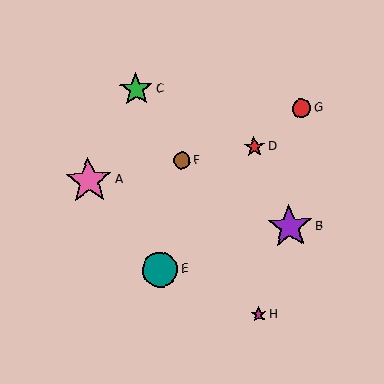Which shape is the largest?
The pink star (labeled A) is the largest.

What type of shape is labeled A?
Shape A is a pink star.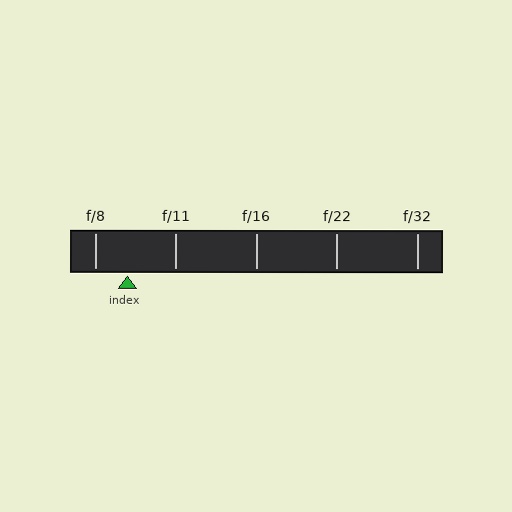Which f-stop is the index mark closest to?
The index mark is closest to f/8.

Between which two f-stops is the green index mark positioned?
The index mark is between f/8 and f/11.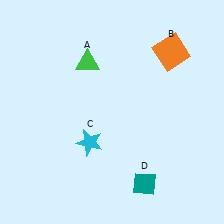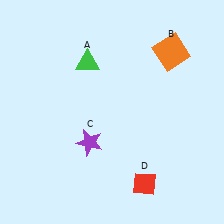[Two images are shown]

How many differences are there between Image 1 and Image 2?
There are 2 differences between the two images.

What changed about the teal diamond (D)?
In Image 1, D is teal. In Image 2, it changed to red.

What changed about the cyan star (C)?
In Image 1, C is cyan. In Image 2, it changed to purple.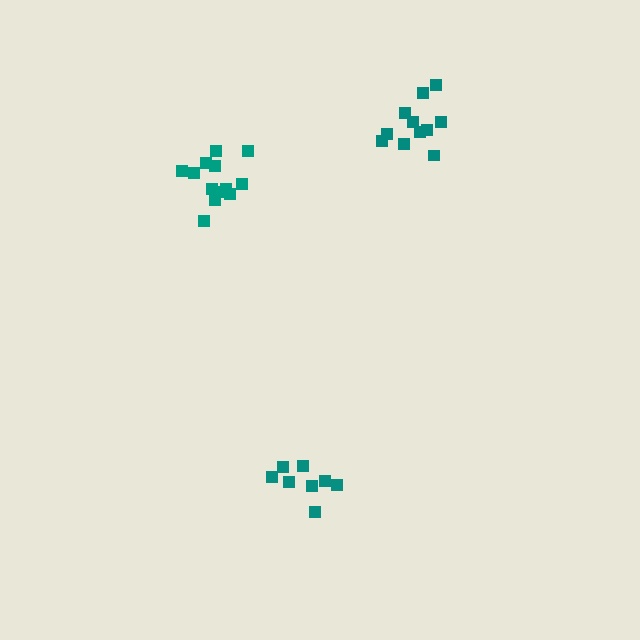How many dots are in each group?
Group 1: 11 dots, Group 2: 8 dots, Group 3: 13 dots (32 total).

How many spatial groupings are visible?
There are 3 spatial groupings.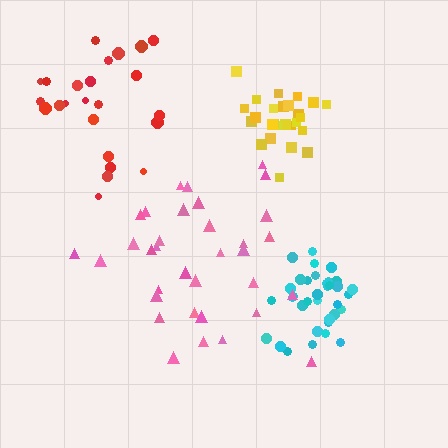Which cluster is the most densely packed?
Yellow.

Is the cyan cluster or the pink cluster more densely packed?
Cyan.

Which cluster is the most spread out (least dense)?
Pink.